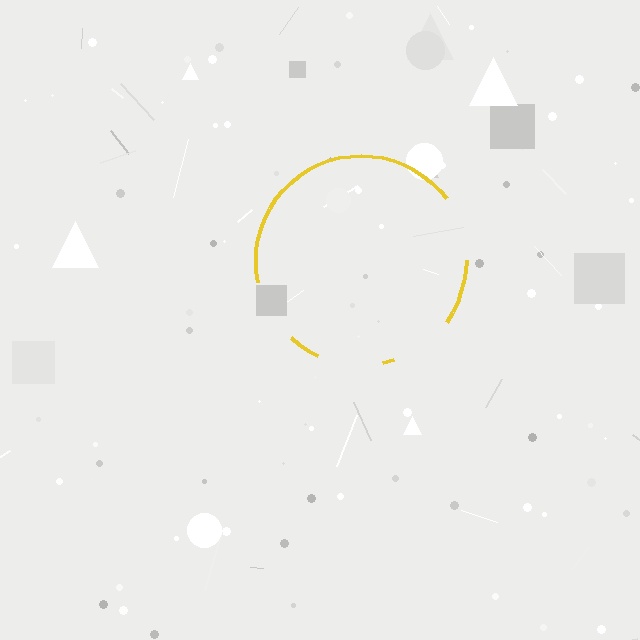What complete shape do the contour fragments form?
The contour fragments form a circle.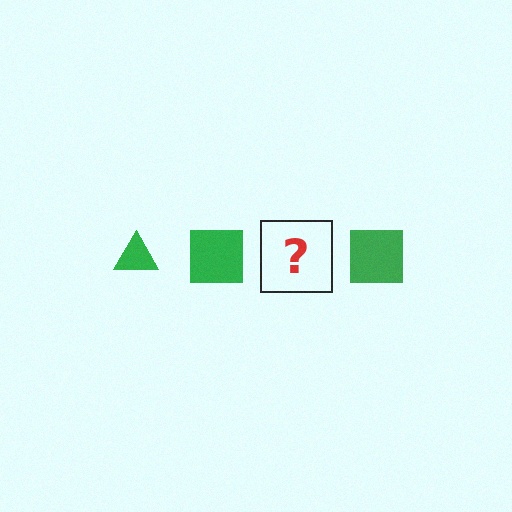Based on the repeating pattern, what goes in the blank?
The blank should be a green triangle.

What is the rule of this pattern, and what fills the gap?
The rule is that the pattern cycles through triangle, square shapes in green. The gap should be filled with a green triangle.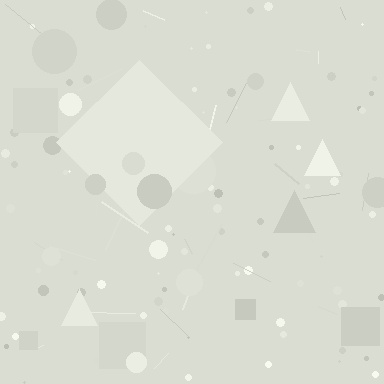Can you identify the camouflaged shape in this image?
The camouflaged shape is a diamond.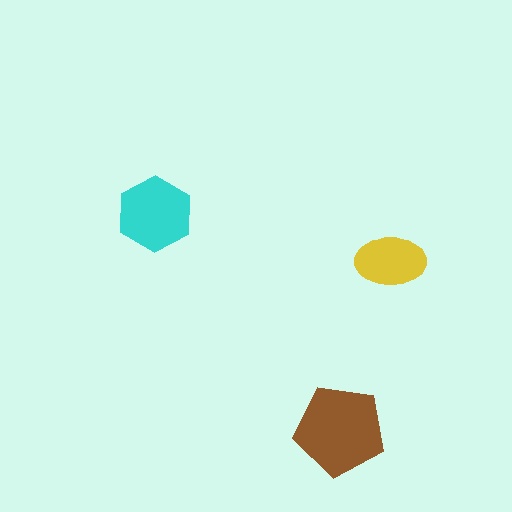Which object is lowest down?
The brown pentagon is bottommost.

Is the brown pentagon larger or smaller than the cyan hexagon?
Larger.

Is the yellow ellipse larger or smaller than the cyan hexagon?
Smaller.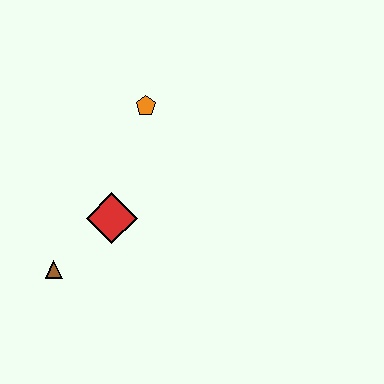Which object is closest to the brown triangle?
The red diamond is closest to the brown triangle.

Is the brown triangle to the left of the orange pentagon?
Yes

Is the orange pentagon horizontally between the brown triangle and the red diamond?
No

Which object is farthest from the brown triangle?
The orange pentagon is farthest from the brown triangle.